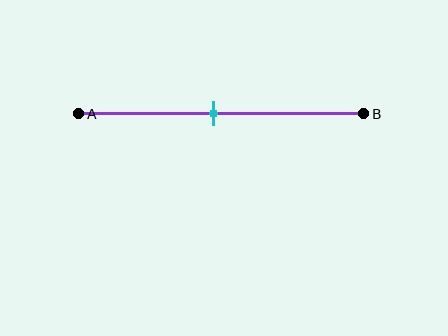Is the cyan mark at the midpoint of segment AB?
Yes, the mark is approximately at the midpoint.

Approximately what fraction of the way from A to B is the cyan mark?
The cyan mark is approximately 45% of the way from A to B.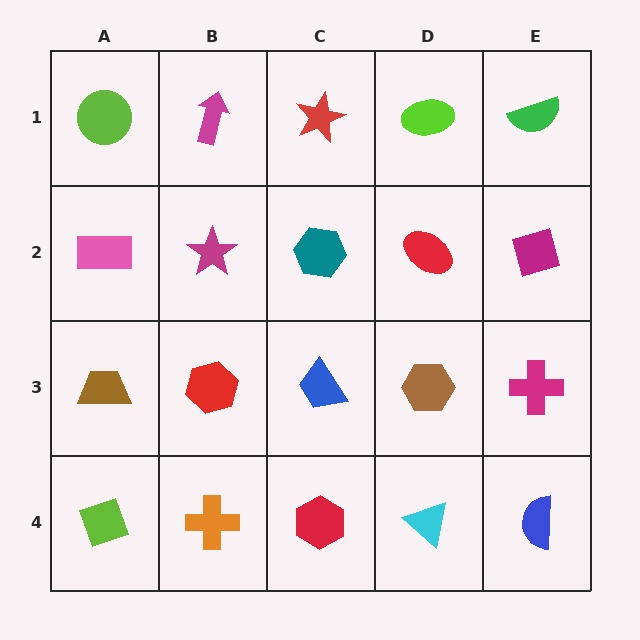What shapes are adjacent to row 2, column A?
A lime circle (row 1, column A), a brown trapezoid (row 3, column A), a magenta star (row 2, column B).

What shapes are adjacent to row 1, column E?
A magenta diamond (row 2, column E), a lime ellipse (row 1, column D).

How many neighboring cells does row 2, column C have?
4.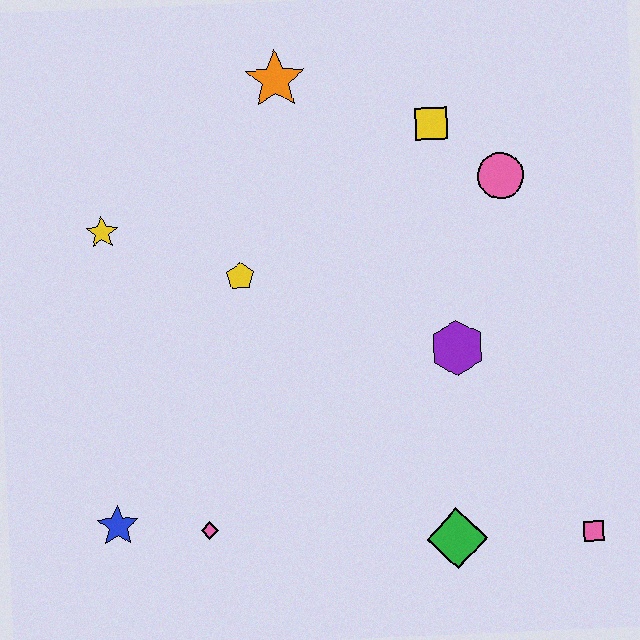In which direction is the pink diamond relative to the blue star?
The pink diamond is to the right of the blue star.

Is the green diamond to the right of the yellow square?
Yes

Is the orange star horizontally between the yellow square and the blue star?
Yes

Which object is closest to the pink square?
The green diamond is closest to the pink square.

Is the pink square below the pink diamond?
Yes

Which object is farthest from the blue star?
The pink circle is farthest from the blue star.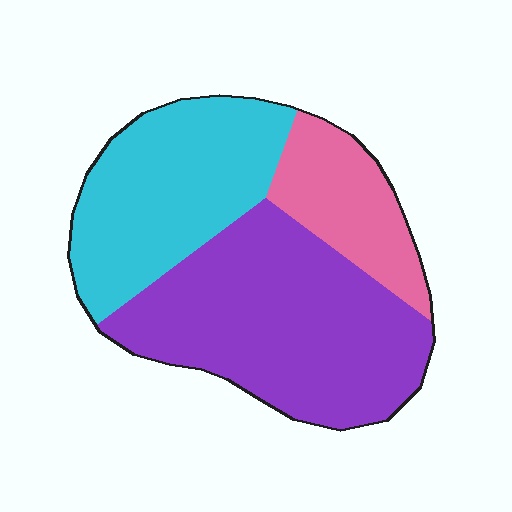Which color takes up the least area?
Pink, at roughly 20%.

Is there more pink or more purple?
Purple.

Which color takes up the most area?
Purple, at roughly 50%.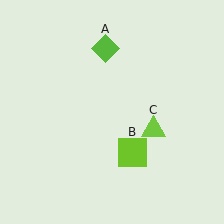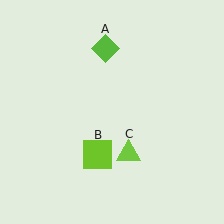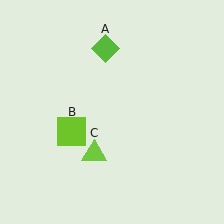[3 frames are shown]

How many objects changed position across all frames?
2 objects changed position: lime square (object B), lime triangle (object C).